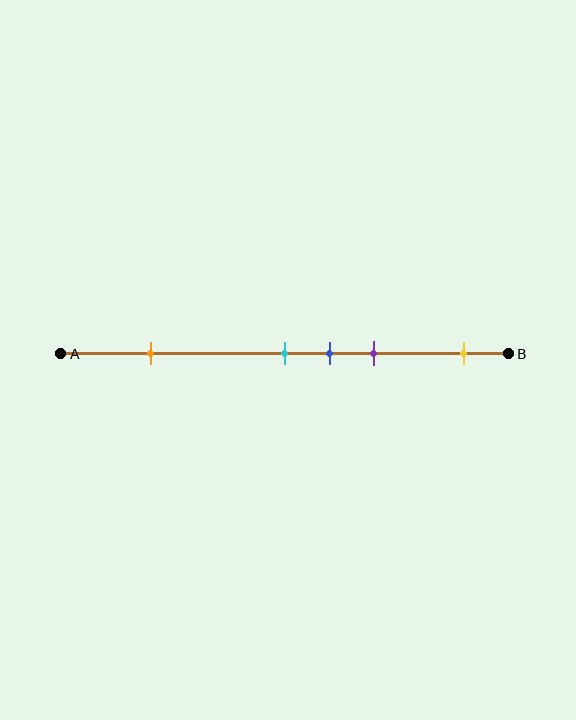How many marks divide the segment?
There are 5 marks dividing the segment.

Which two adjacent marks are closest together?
The cyan and blue marks are the closest adjacent pair.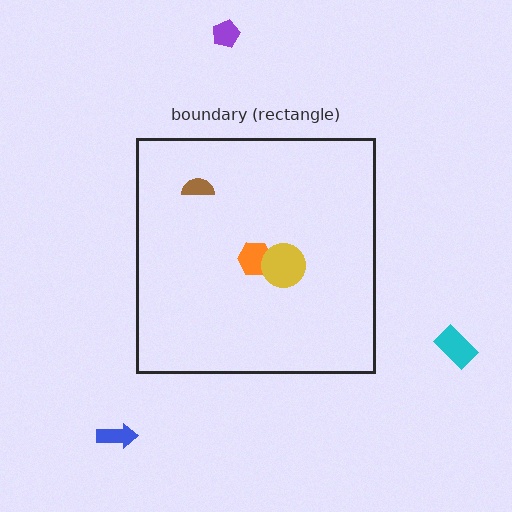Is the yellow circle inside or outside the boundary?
Inside.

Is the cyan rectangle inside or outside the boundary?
Outside.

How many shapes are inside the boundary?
3 inside, 3 outside.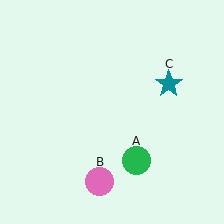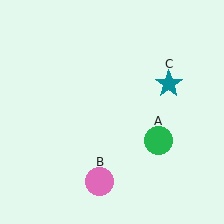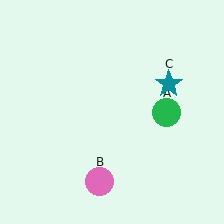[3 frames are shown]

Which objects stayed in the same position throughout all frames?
Pink circle (object B) and teal star (object C) remained stationary.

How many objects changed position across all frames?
1 object changed position: green circle (object A).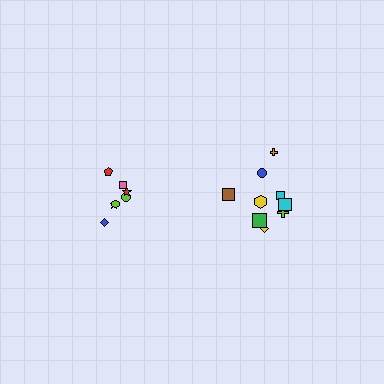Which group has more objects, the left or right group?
The right group.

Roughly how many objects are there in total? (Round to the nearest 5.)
Roughly 15 objects in total.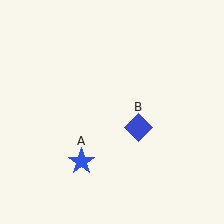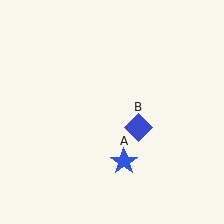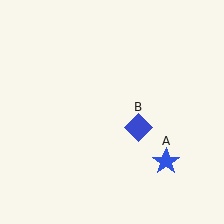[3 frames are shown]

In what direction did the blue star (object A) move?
The blue star (object A) moved right.